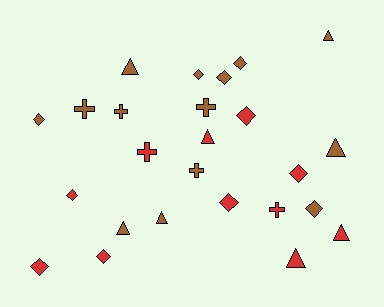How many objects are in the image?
There are 25 objects.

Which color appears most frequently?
Brown, with 14 objects.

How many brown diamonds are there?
There are 5 brown diamonds.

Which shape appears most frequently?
Diamond, with 11 objects.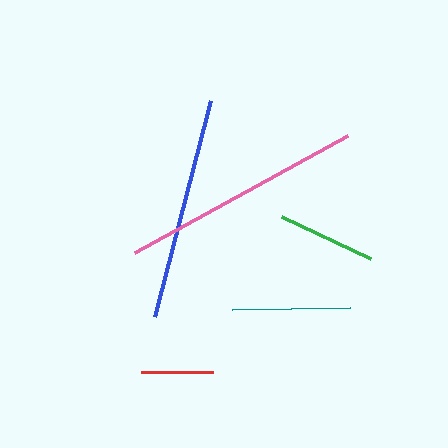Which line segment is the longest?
The pink line is the longest at approximately 244 pixels.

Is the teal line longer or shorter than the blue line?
The blue line is longer than the teal line.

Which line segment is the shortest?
The red line is the shortest at approximately 72 pixels.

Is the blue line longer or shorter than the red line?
The blue line is longer than the red line.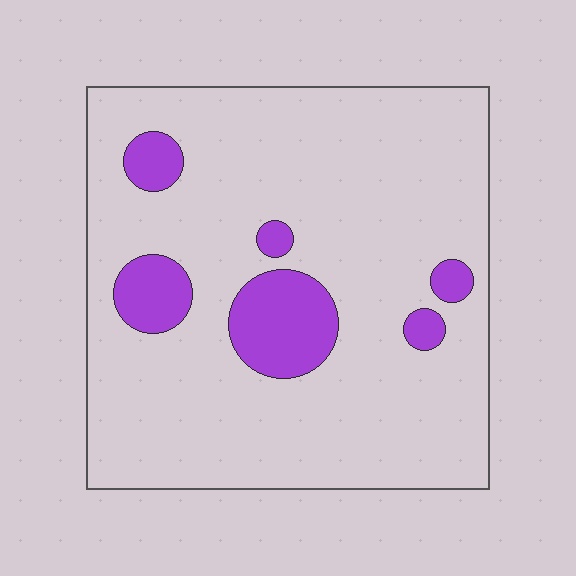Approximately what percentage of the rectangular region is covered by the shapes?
Approximately 15%.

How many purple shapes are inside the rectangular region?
6.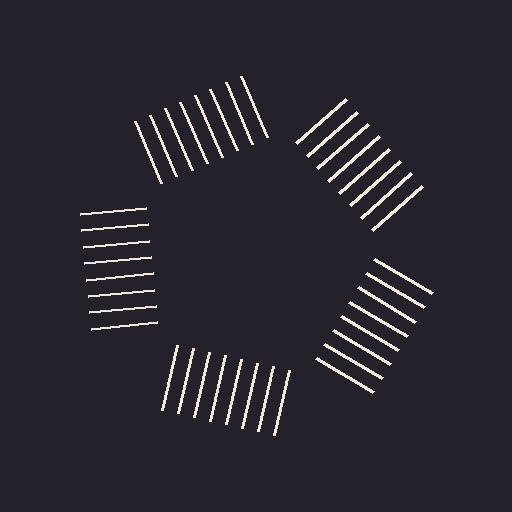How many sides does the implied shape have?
5 sides — the line-ends trace a pentagon.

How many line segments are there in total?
40 — 8 along each of the 5 edges.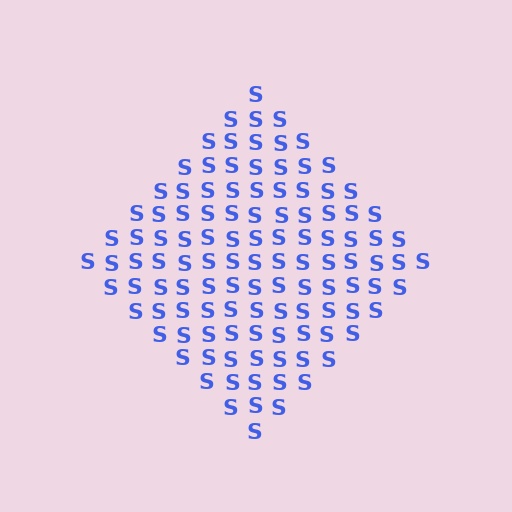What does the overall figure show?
The overall figure shows a diamond.